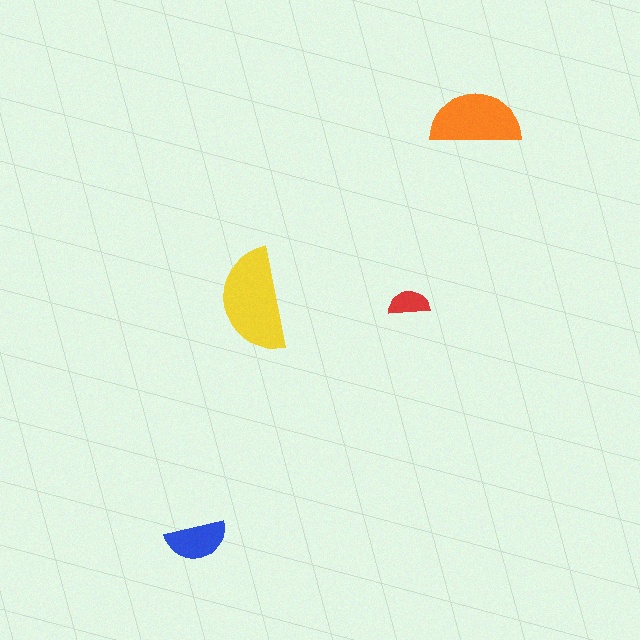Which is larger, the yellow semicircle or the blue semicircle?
The yellow one.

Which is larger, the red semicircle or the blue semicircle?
The blue one.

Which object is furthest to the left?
The blue semicircle is leftmost.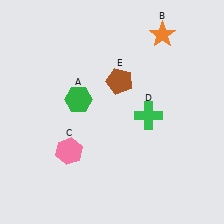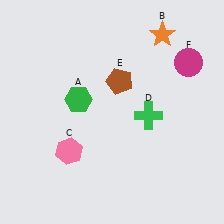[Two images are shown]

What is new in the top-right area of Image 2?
A magenta circle (F) was added in the top-right area of Image 2.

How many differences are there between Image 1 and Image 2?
There is 1 difference between the two images.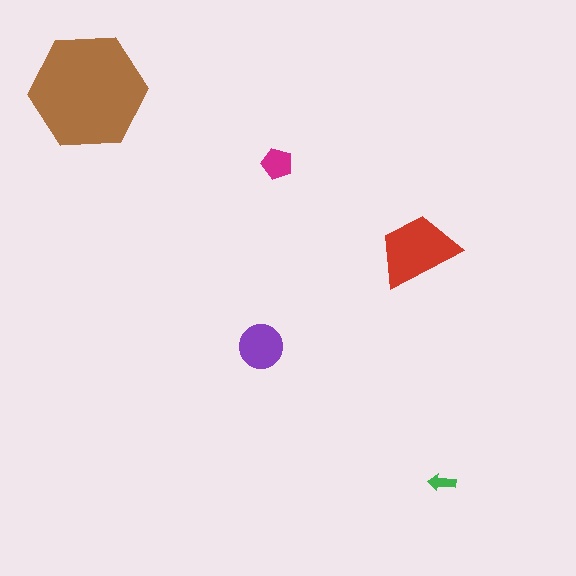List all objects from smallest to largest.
The green arrow, the magenta pentagon, the purple circle, the red trapezoid, the brown hexagon.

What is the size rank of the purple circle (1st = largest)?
3rd.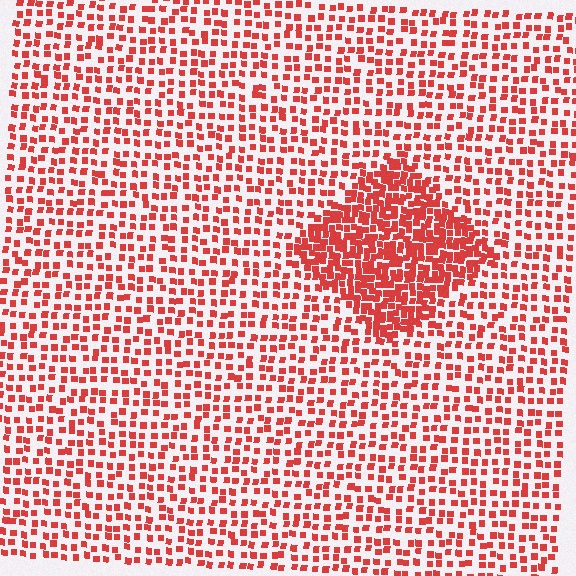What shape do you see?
I see a diamond.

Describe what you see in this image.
The image contains small red elements arranged at two different densities. A diamond-shaped region is visible where the elements are more densely packed than the surrounding area.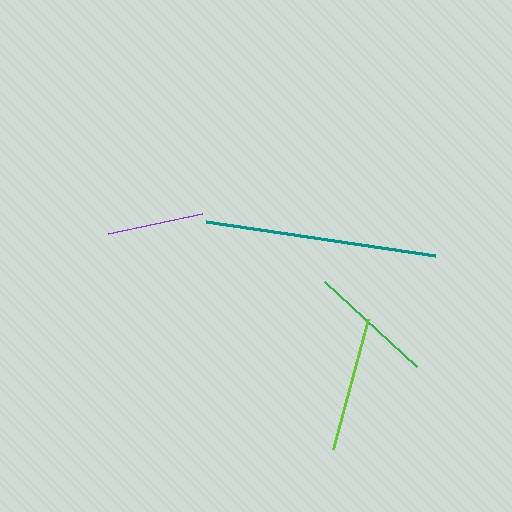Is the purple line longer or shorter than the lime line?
The lime line is longer than the purple line.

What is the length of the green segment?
The green segment is approximately 125 pixels long.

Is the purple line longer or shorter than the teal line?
The teal line is longer than the purple line.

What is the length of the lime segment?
The lime segment is approximately 135 pixels long.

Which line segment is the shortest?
The purple line is the shortest at approximately 96 pixels.